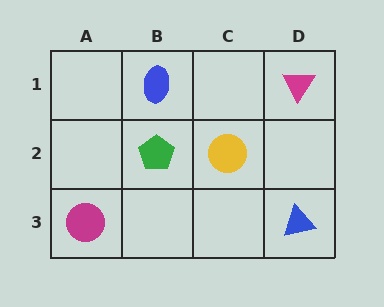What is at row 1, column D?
A magenta triangle.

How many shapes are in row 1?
2 shapes.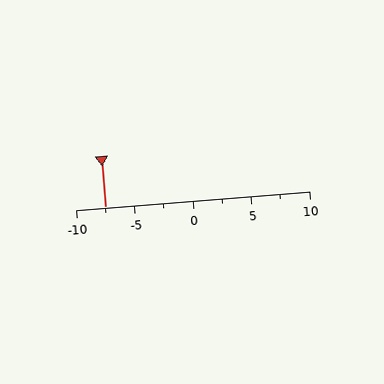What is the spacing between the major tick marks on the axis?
The major ticks are spaced 5 apart.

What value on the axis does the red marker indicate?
The marker indicates approximately -7.5.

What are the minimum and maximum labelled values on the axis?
The axis runs from -10 to 10.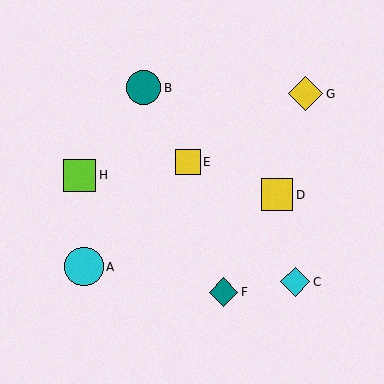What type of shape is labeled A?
Shape A is a cyan circle.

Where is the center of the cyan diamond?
The center of the cyan diamond is at (295, 282).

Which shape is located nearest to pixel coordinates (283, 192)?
The yellow square (labeled D) at (277, 195) is nearest to that location.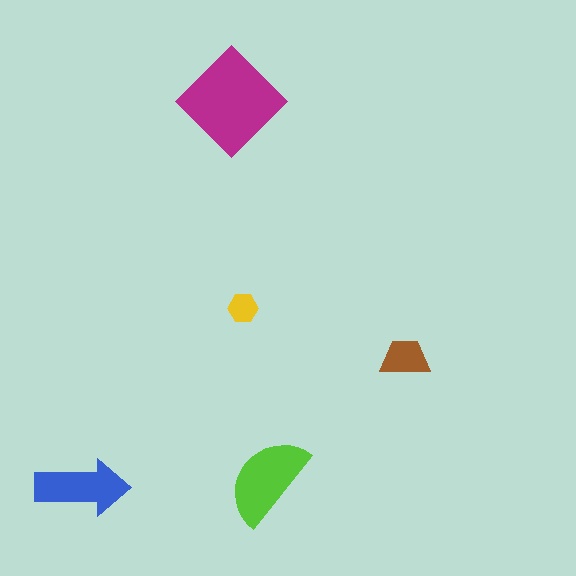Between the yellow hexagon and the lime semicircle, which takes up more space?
The lime semicircle.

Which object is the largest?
The magenta diamond.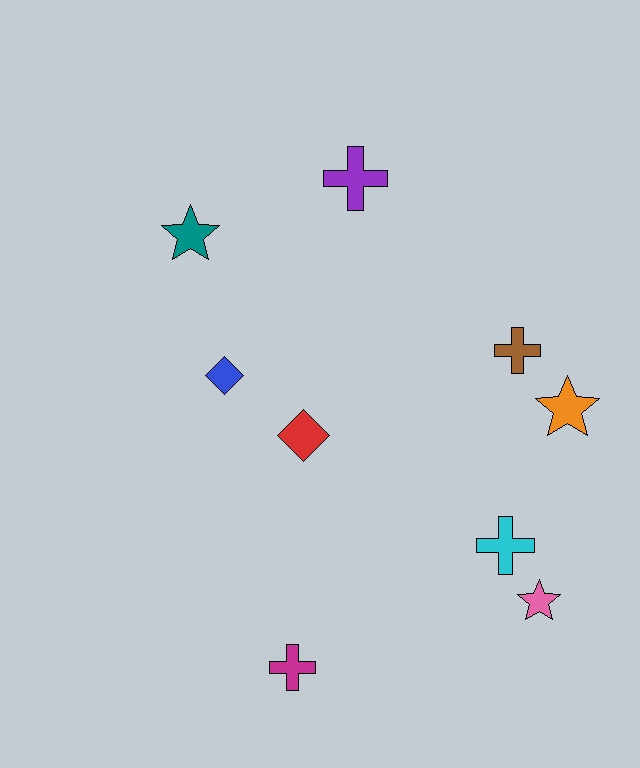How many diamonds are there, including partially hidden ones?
There are 2 diamonds.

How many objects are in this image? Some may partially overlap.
There are 9 objects.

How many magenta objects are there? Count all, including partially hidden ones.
There is 1 magenta object.